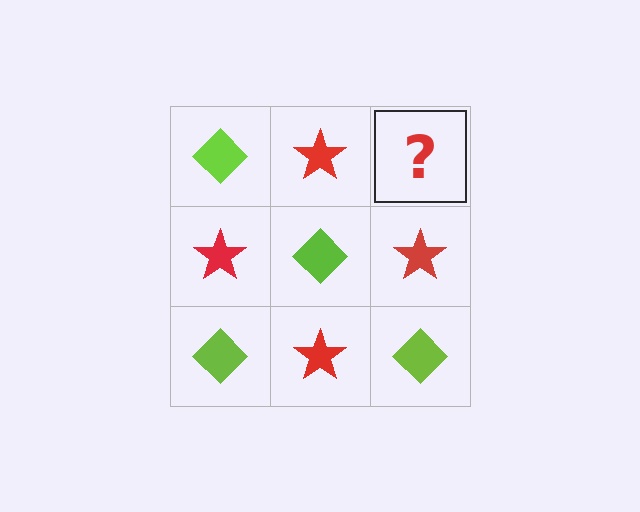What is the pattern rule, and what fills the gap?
The rule is that it alternates lime diamond and red star in a checkerboard pattern. The gap should be filled with a lime diamond.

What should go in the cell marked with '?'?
The missing cell should contain a lime diamond.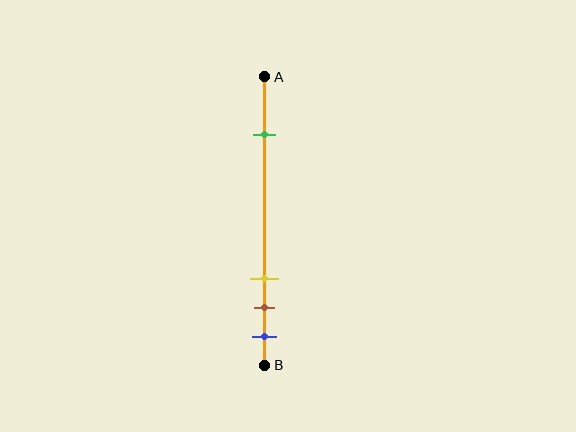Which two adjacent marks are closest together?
The brown and blue marks are the closest adjacent pair.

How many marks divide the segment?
There are 4 marks dividing the segment.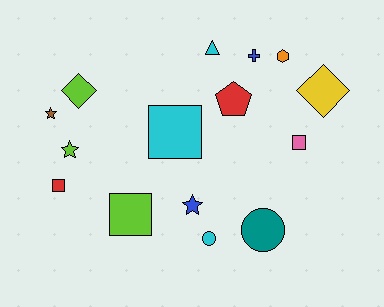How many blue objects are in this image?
There are 2 blue objects.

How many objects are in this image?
There are 15 objects.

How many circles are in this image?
There are 2 circles.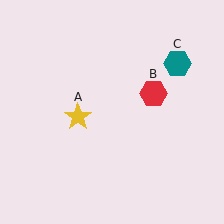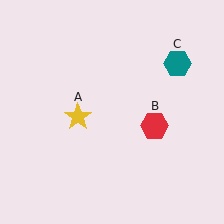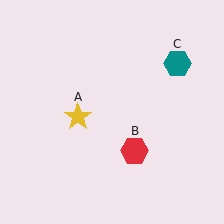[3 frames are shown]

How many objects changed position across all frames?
1 object changed position: red hexagon (object B).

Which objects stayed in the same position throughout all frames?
Yellow star (object A) and teal hexagon (object C) remained stationary.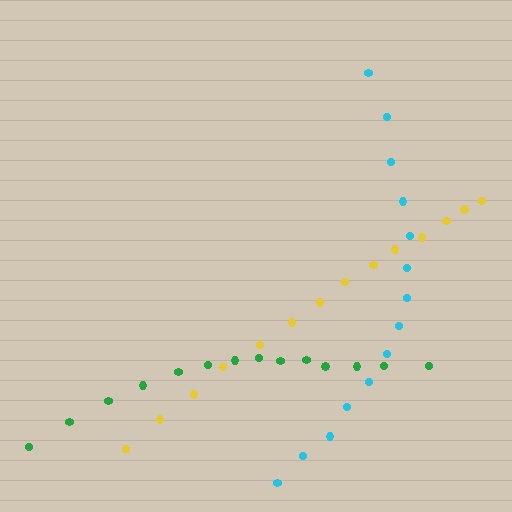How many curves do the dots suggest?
There are 3 distinct paths.